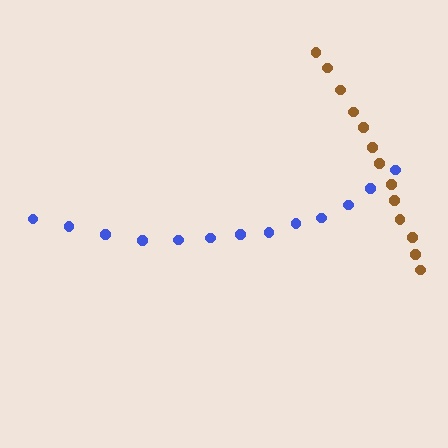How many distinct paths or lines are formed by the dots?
There are 2 distinct paths.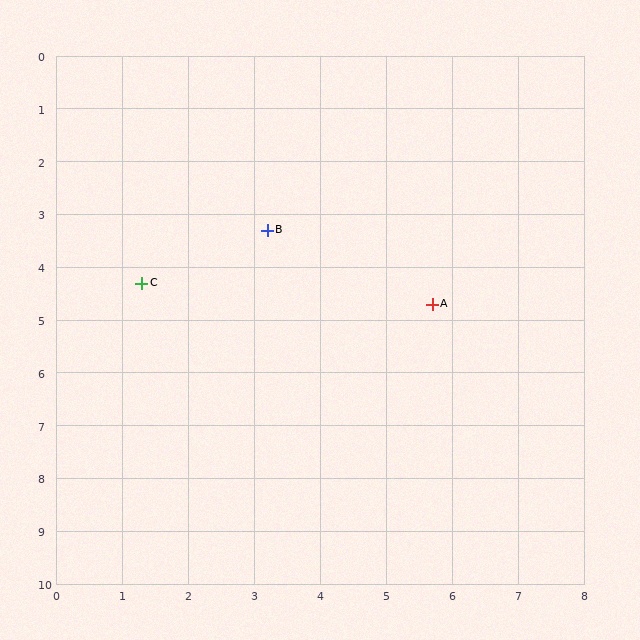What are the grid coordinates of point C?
Point C is at approximately (1.3, 4.3).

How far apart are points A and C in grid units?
Points A and C are about 4.4 grid units apart.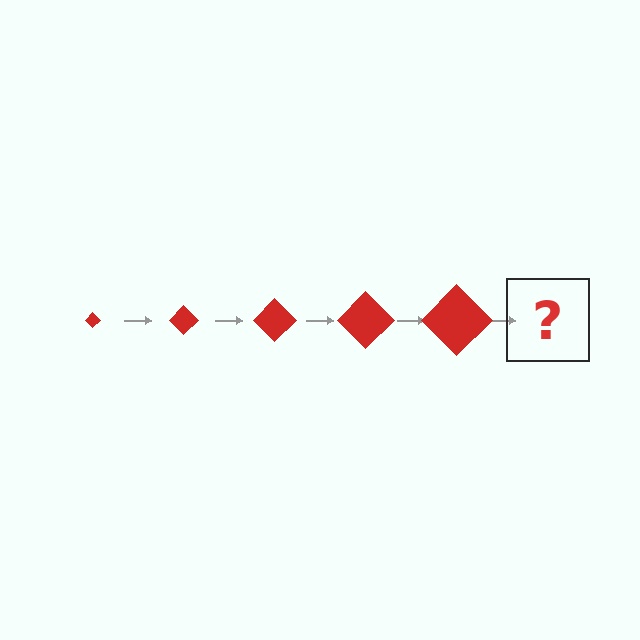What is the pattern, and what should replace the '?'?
The pattern is that the diamond gets progressively larger each step. The '?' should be a red diamond, larger than the previous one.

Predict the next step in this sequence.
The next step is a red diamond, larger than the previous one.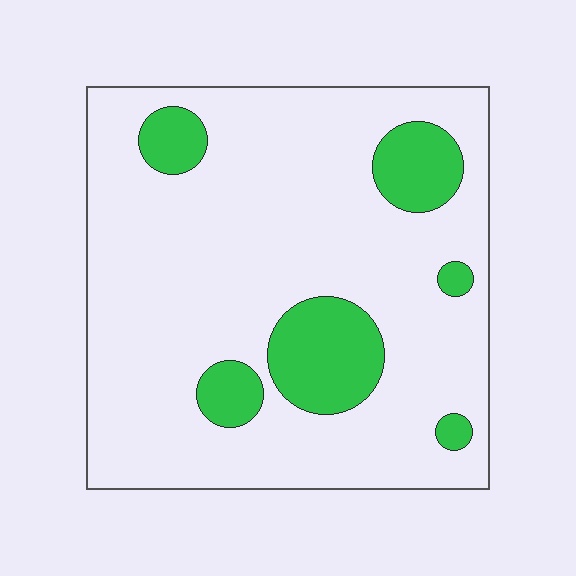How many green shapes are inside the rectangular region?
6.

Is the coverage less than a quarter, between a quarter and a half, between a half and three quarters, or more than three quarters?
Less than a quarter.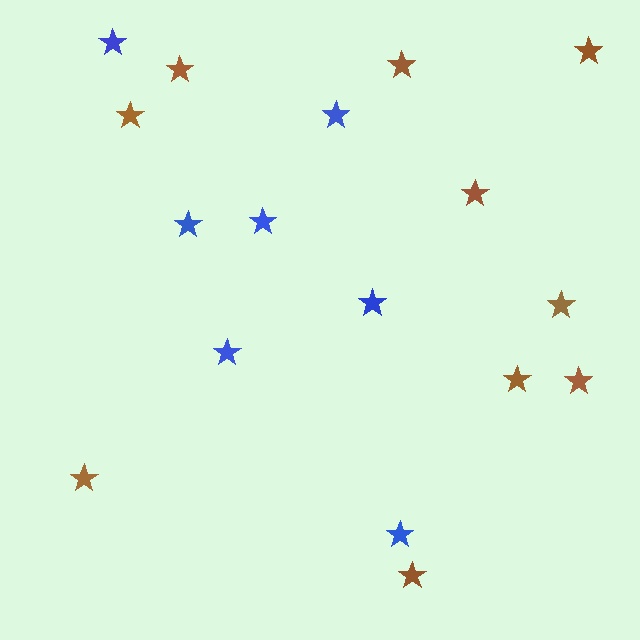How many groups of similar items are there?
There are 2 groups: one group of brown stars (10) and one group of blue stars (7).